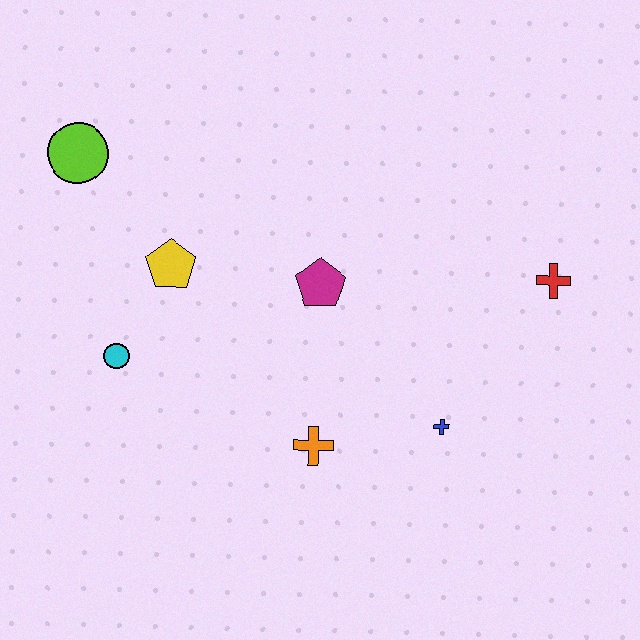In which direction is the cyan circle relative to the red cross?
The cyan circle is to the left of the red cross.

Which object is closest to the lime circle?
The yellow pentagon is closest to the lime circle.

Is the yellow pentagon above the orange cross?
Yes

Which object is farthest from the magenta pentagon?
The lime circle is farthest from the magenta pentagon.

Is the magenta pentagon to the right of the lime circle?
Yes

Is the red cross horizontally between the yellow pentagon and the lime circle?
No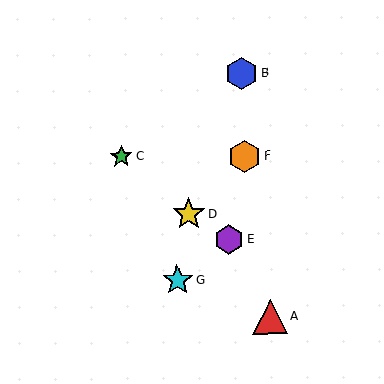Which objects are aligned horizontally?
Objects C, F are aligned horizontally.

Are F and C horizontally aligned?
Yes, both are at y≈156.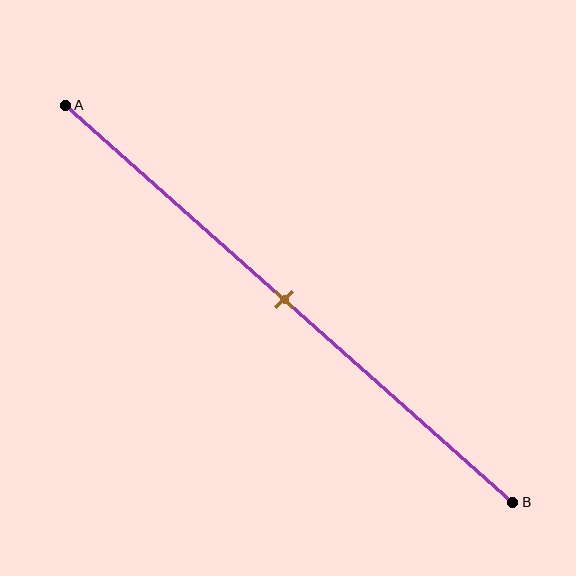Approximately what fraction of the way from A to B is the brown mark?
The brown mark is approximately 50% of the way from A to B.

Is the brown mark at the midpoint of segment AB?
Yes, the mark is approximately at the midpoint.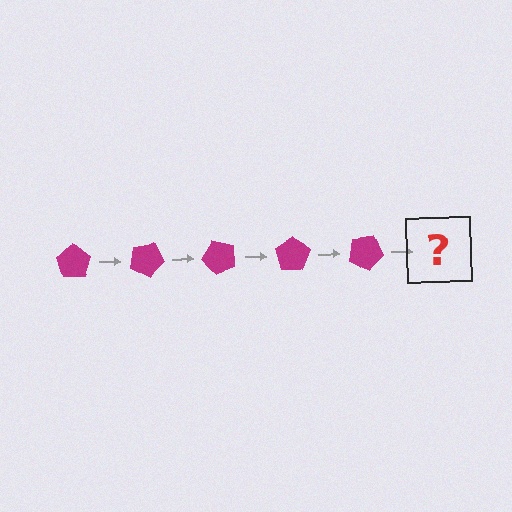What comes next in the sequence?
The next element should be a magenta pentagon rotated 125 degrees.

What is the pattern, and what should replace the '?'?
The pattern is that the pentagon rotates 25 degrees each step. The '?' should be a magenta pentagon rotated 125 degrees.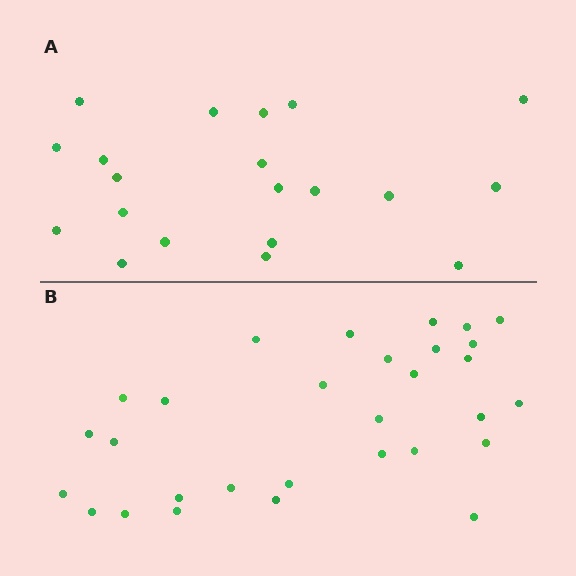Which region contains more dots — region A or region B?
Region B (the bottom region) has more dots.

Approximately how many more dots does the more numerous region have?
Region B has roughly 10 or so more dots than region A.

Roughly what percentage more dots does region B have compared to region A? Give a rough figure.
About 50% more.